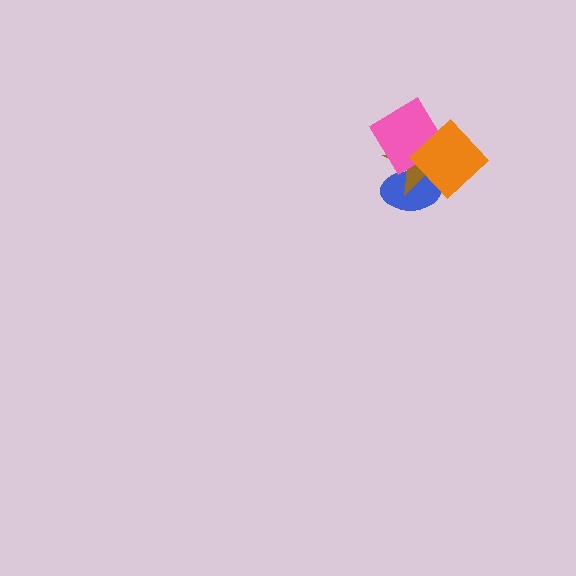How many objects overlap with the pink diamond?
3 objects overlap with the pink diamond.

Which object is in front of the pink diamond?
The orange diamond is in front of the pink diamond.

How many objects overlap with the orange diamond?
3 objects overlap with the orange diamond.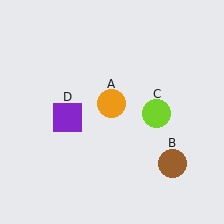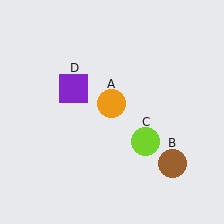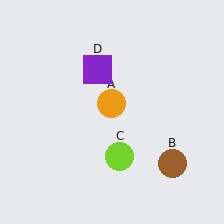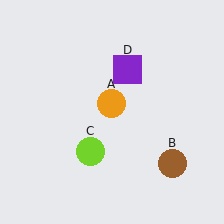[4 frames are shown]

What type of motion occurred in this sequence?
The lime circle (object C), purple square (object D) rotated clockwise around the center of the scene.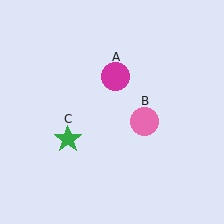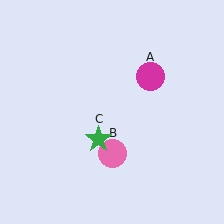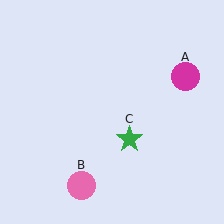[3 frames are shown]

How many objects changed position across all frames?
3 objects changed position: magenta circle (object A), pink circle (object B), green star (object C).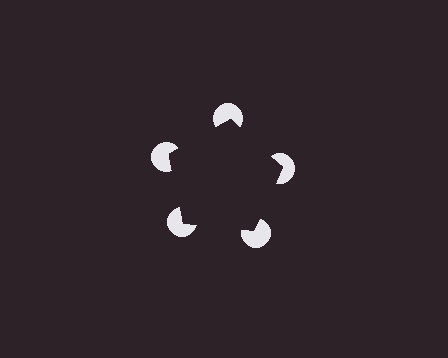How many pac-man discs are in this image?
There are 5 — one at each vertex of the illusory pentagon.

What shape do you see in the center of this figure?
An illusory pentagon — its edges are inferred from the aligned wedge cuts in the pac-man discs, not physically drawn.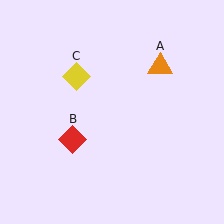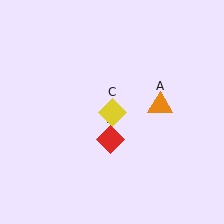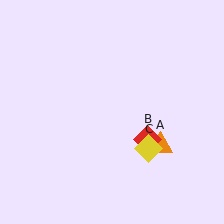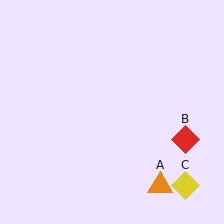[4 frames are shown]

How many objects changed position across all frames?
3 objects changed position: orange triangle (object A), red diamond (object B), yellow diamond (object C).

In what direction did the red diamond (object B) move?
The red diamond (object B) moved right.